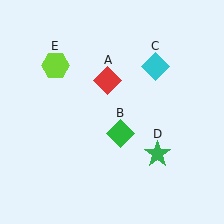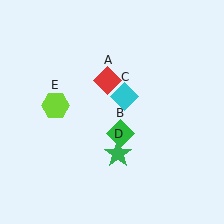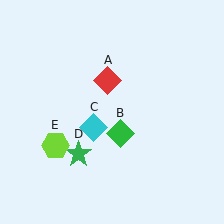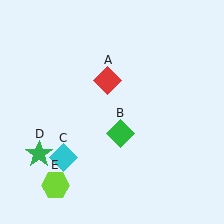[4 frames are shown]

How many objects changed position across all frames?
3 objects changed position: cyan diamond (object C), green star (object D), lime hexagon (object E).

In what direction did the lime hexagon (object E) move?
The lime hexagon (object E) moved down.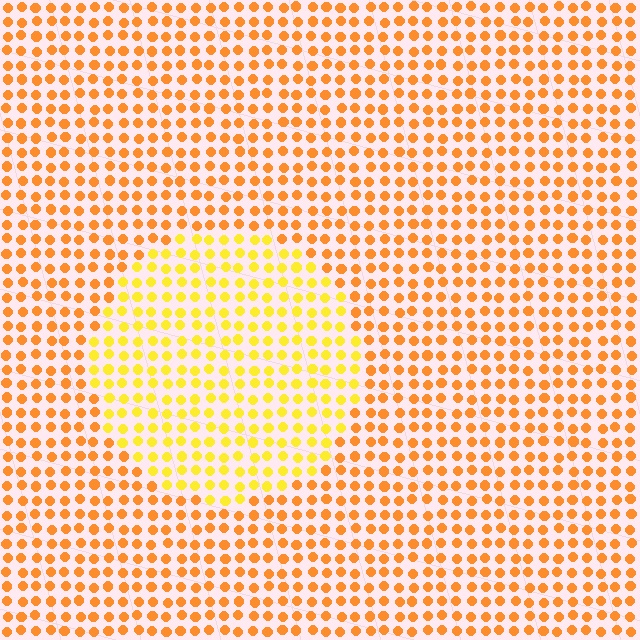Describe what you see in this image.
The image is filled with small orange elements in a uniform arrangement. A circle-shaped region is visible where the elements are tinted to a slightly different hue, forming a subtle color boundary.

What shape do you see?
I see a circle.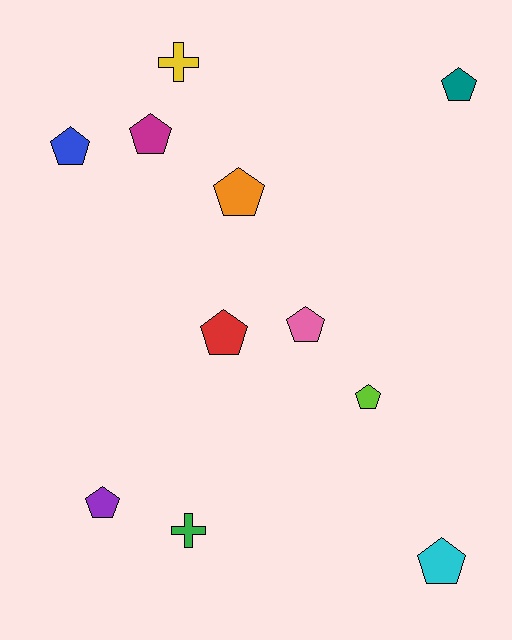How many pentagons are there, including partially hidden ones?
There are 9 pentagons.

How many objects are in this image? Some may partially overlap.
There are 11 objects.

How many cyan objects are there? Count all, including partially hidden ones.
There is 1 cyan object.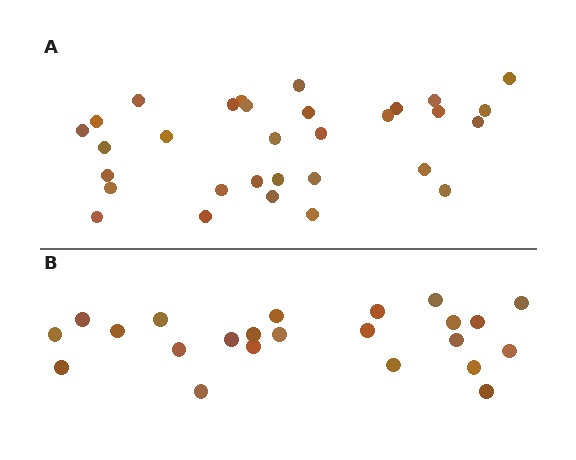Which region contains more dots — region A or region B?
Region A (the top region) has more dots.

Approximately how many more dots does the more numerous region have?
Region A has roughly 8 or so more dots than region B.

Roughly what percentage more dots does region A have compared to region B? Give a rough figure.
About 35% more.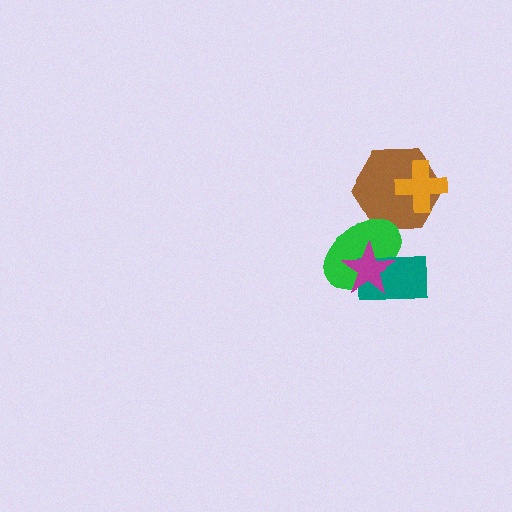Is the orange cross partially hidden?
No, no other shape covers it.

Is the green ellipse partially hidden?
Yes, it is partially covered by another shape.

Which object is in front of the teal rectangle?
The magenta star is in front of the teal rectangle.